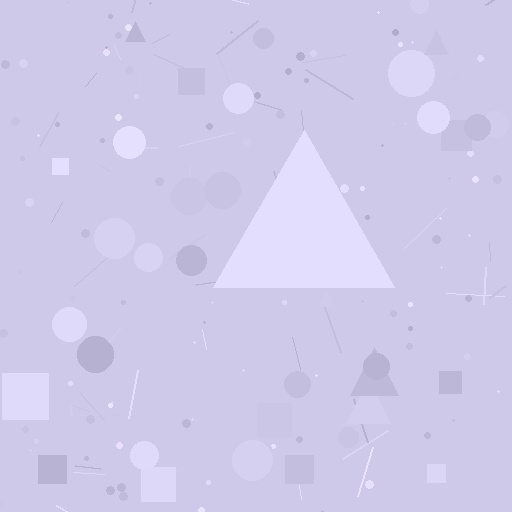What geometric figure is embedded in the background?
A triangle is embedded in the background.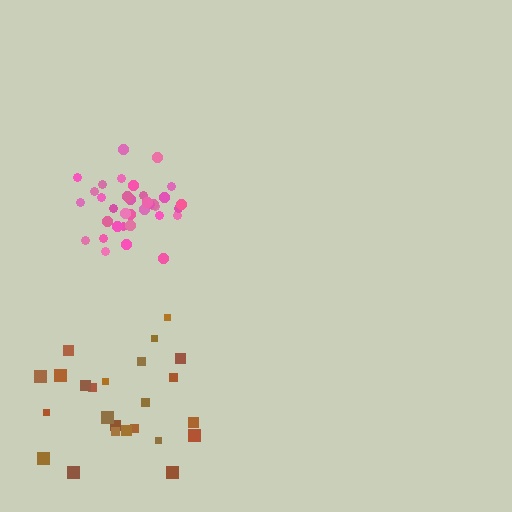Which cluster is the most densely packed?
Pink.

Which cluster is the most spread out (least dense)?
Brown.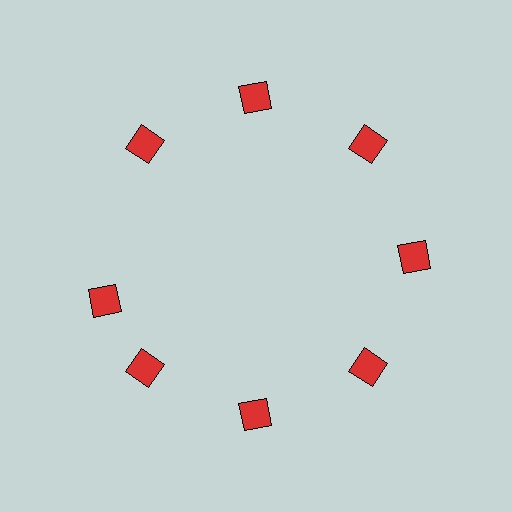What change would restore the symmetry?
The symmetry would be restored by rotating it back into even spacing with its neighbors so that all 8 diamonds sit at equal angles and equal distance from the center.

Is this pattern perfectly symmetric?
No. The 8 red diamonds are arranged in a ring, but one element near the 9 o'clock position is rotated out of alignment along the ring, breaking the 8-fold rotational symmetry.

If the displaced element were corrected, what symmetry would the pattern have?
It would have 8-fold rotational symmetry — the pattern would map onto itself every 45 degrees.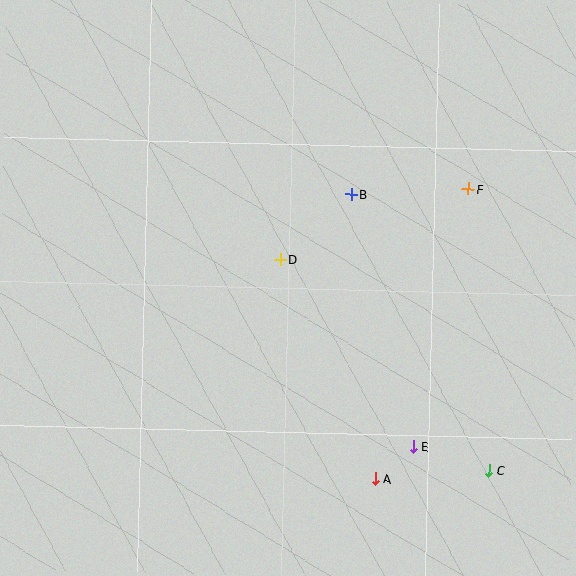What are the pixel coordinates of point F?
Point F is at (468, 189).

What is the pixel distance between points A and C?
The distance between A and C is 113 pixels.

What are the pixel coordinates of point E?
Point E is at (413, 447).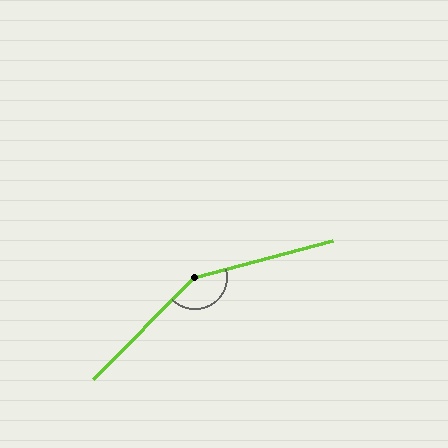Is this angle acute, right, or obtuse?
It is obtuse.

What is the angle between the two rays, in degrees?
Approximately 150 degrees.